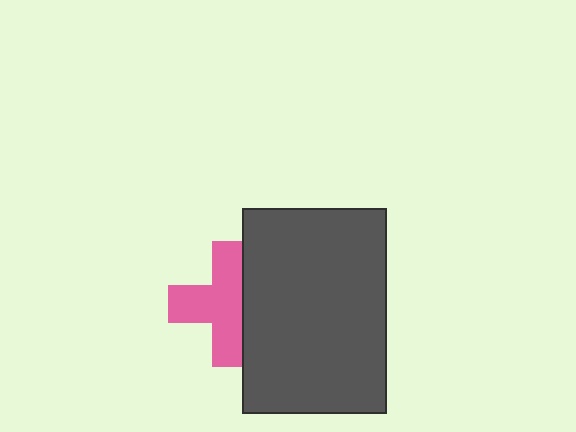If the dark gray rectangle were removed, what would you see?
You would see the complete pink cross.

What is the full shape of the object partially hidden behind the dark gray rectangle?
The partially hidden object is a pink cross.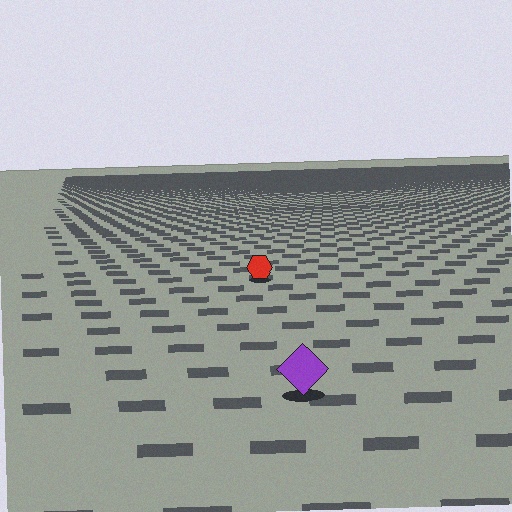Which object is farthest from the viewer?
The red hexagon is farthest from the viewer. It appears smaller and the ground texture around it is denser.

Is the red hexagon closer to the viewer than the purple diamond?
No. The purple diamond is closer — you can tell from the texture gradient: the ground texture is coarser near it.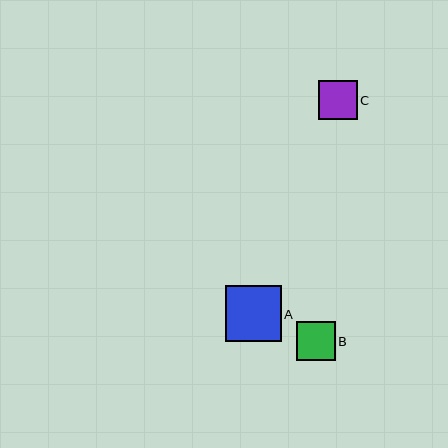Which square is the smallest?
Square C is the smallest with a size of approximately 39 pixels.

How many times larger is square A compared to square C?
Square A is approximately 1.4 times the size of square C.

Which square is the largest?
Square A is the largest with a size of approximately 56 pixels.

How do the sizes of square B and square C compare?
Square B and square C are approximately the same size.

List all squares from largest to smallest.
From largest to smallest: A, B, C.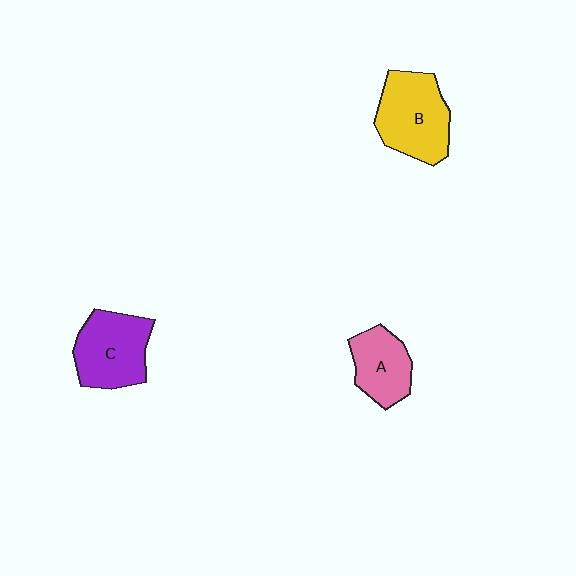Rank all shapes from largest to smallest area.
From largest to smallest: B (yellow), C (purple), A (pink).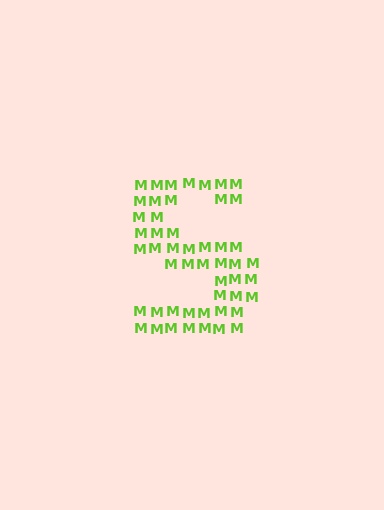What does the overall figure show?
The overall figure shows the letter S.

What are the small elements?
The small elements are letter M's.